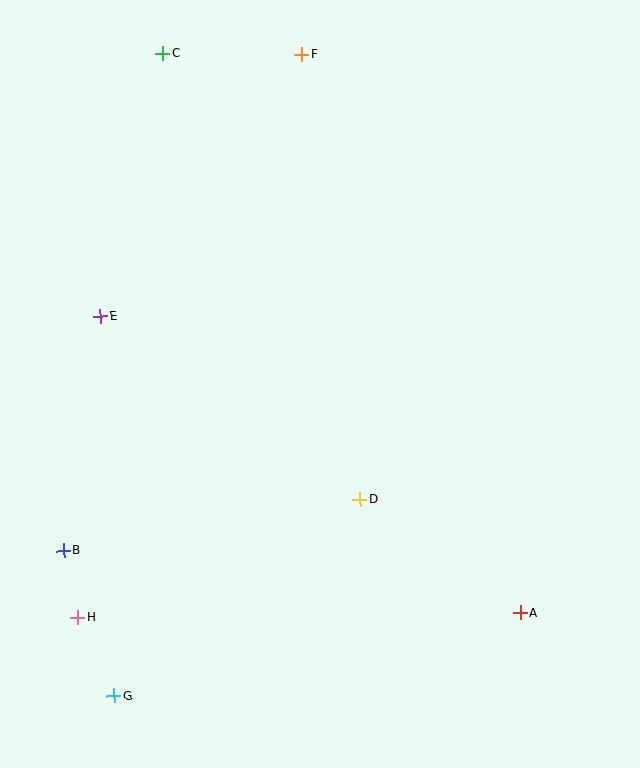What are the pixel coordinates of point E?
Point E is at (100, 316).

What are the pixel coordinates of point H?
Point H is at (78, 617).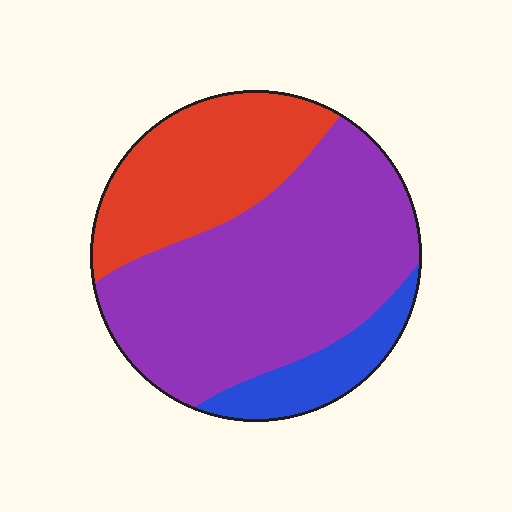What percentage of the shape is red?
Red takes up between a sixth and a third of the shape.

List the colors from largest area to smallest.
From largest to smallest: purple, red, blue.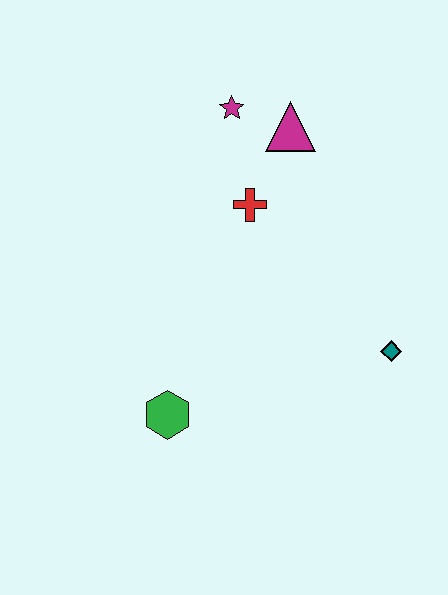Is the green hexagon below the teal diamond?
Yes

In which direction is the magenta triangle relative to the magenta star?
The magenta triangle is to the right of the magenta star.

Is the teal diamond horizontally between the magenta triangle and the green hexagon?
No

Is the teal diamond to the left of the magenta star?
No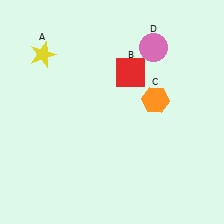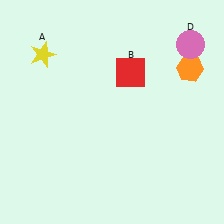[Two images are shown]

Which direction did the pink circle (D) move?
The pink circle (D) moved right.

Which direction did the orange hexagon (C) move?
The orange hexagon (C) moved right.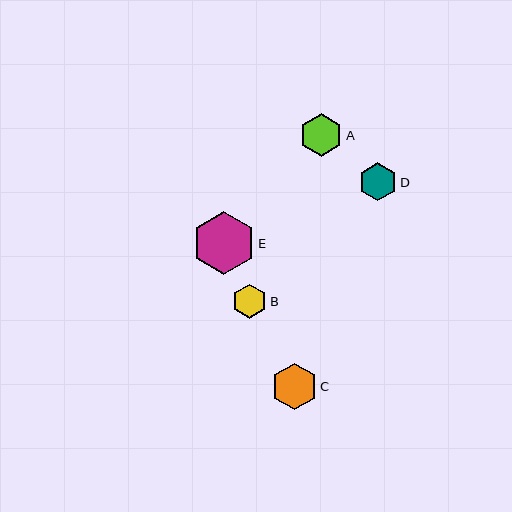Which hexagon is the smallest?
Hexagon B is the smallest with a size of approximately 34 pixels.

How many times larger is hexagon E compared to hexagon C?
Hexagon E is approximately 1.4 times the size of hexagon C.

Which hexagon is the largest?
Hexagon E is the largest with a size of approximately 63 pixels.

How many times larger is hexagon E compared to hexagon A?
Hexagon E is approximately 1.5 times the size of hexagon A.